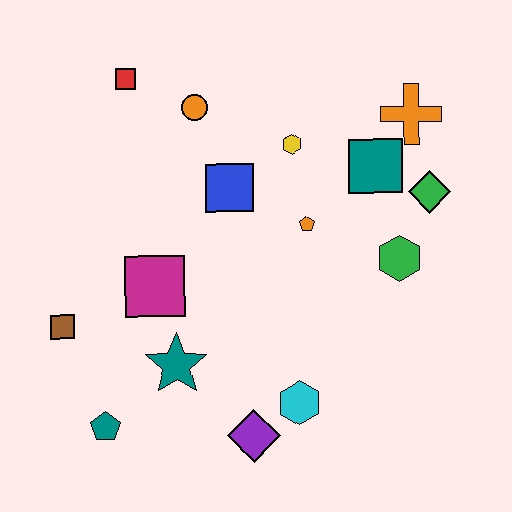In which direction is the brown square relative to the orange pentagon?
The brown square is to the left of the orange pentagon.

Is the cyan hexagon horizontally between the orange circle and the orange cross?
Yes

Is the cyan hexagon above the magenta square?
No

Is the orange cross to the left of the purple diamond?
No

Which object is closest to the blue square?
The yellow hexagon is closest to the blue square.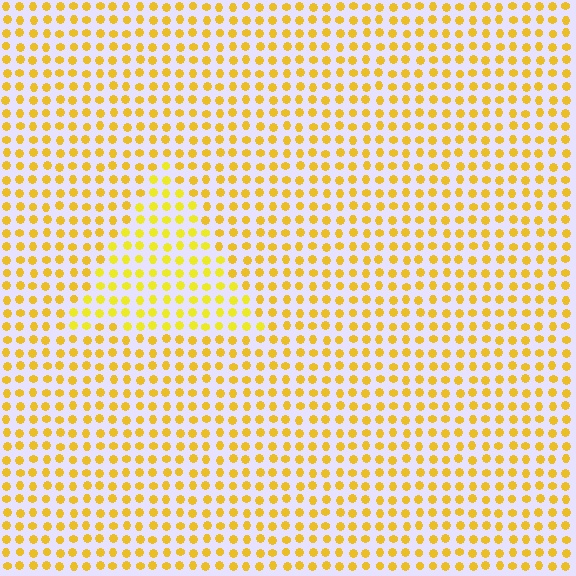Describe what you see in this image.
The image is filled with small yellow elements in a uniform arrangement. A triangle-shaped region is visible where the elements are tinted to a slightly different hue, forming a subtle color boundary.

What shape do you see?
I see a triangle.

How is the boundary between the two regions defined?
The boundary is defined purely by a slight shift in hue (about 14 degrees). Spacing, size, and orientation are identical on both sides.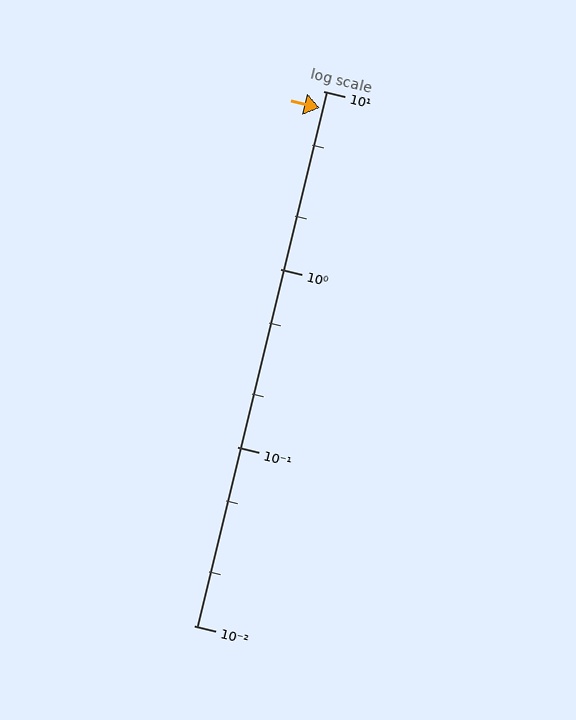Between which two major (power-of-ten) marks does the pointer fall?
The pointer is between 1 and 10.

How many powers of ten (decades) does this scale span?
The scale spans 3 decades, from 0.01 to 10.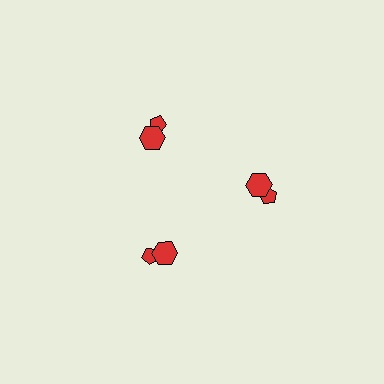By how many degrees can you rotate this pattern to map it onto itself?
The pattern maps onto itself every 120 degrees of rotation.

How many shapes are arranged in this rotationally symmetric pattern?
There are 6 shapes, arranged in 3 groups of 2.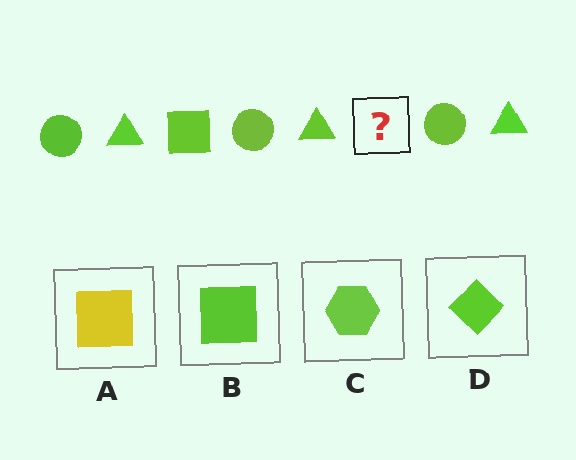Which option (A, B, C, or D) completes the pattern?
B.